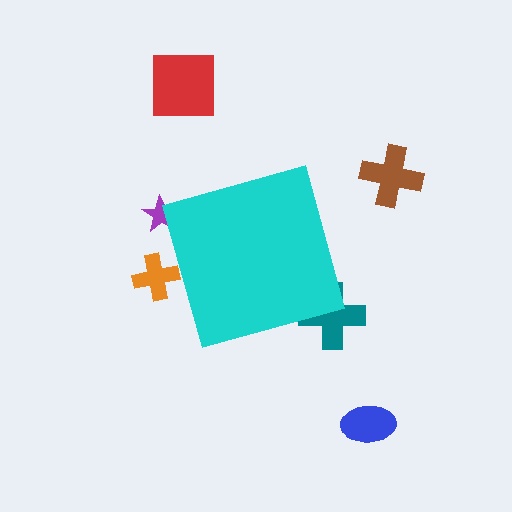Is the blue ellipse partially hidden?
No, the blue ellipse is fully visible.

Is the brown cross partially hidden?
No, the brown cross is fully visible.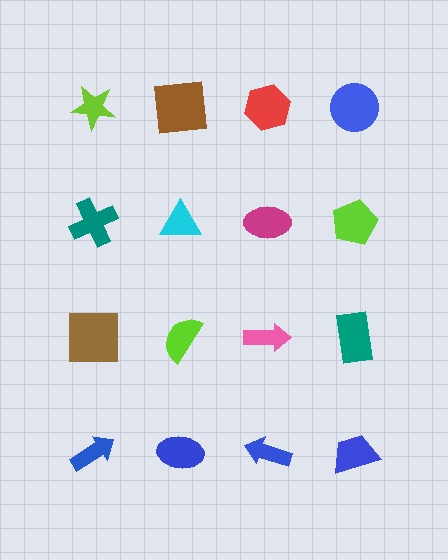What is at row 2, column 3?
A magenta ellipse.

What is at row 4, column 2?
A blue ellipse.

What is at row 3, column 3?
A pink arrow.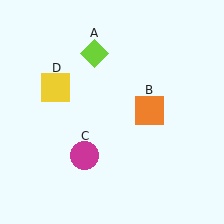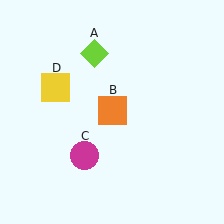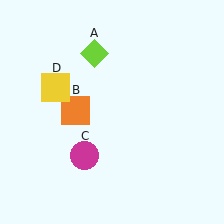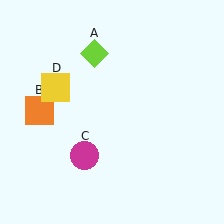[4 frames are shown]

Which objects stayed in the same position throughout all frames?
Lime diamond (object A) and magenta circle (object C) and yellow square (object D) remained stationary.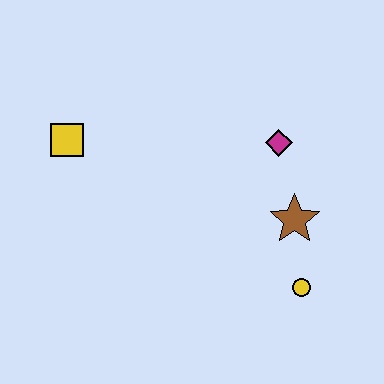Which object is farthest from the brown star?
The yellow square is farthest from the brown star.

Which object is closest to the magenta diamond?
The brown star is closest to the magenta diamond.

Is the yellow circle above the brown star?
No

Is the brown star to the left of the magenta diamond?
No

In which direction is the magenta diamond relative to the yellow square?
The magenta diamond is to the right of the yellow square.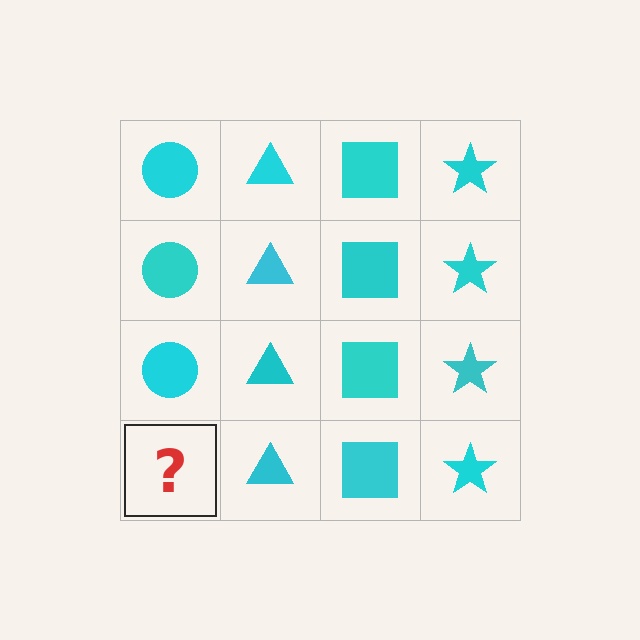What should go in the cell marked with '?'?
The missing cell should contain a cyan circle.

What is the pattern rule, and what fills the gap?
The rule is that each column has a consistent shape. The gap should be filled with a cyan circle.